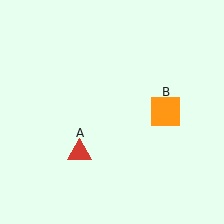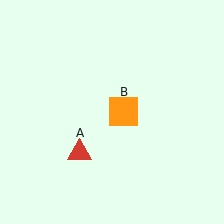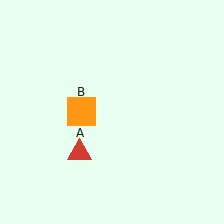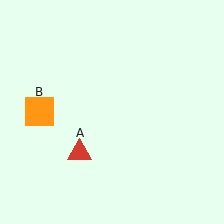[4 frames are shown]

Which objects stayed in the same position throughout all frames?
Red triangle (object A) remained stationary.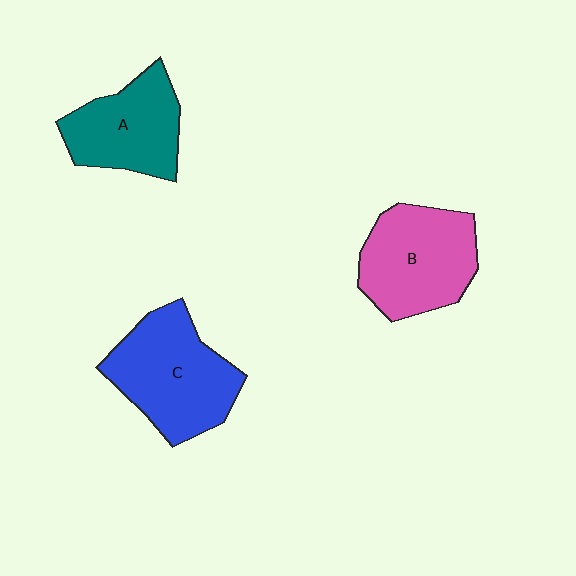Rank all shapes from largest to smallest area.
From largest to smallest: C (blue), B (pink), A (teal).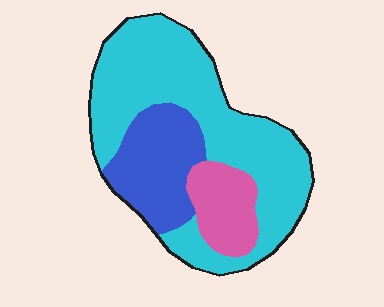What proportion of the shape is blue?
Blue takes up about one quarter (1/4) of the shape.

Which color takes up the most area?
Cyan, at roughly 60%.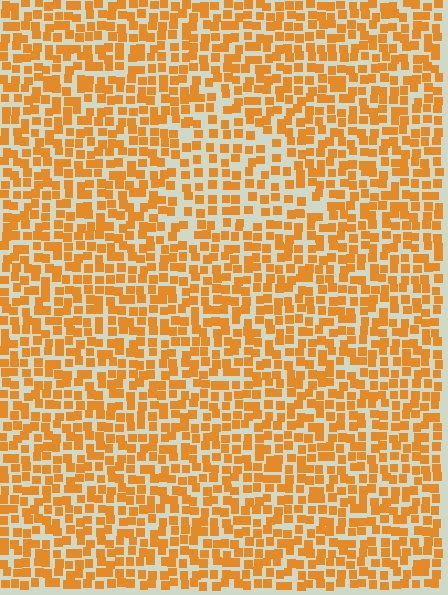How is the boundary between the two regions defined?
The boundary is defined by a change in element density (approximately 1.5x ratio). All elements are the same color, size, and shape.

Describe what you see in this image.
The image contains small orange elements arranged at two different densities. A triangle-shaped region is visible where the elements are less densely packed than the surrounding area.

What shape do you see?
I see a triangle.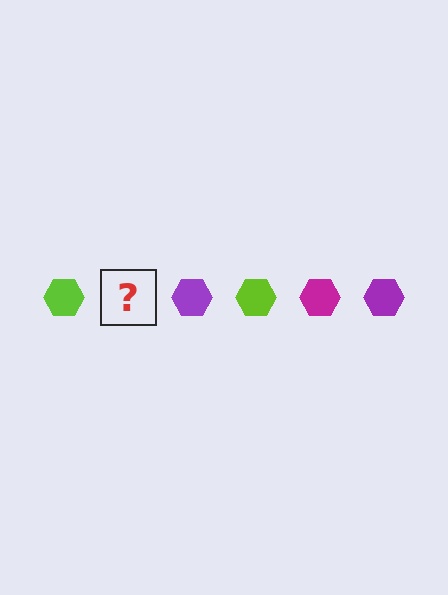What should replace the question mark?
The question mark should be replaced with a magenta hexagon.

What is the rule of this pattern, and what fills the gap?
The rule is that the pattern cycles through lime, magenta, purple hexagons. The gap should be filled with a magenta hexagon.